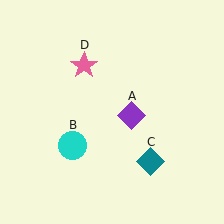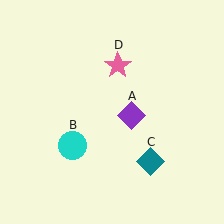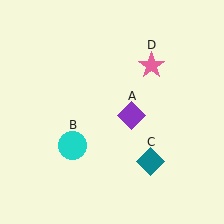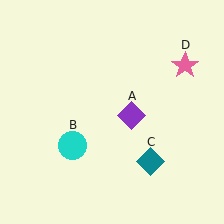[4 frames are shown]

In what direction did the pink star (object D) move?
The pink star (object D) moved right.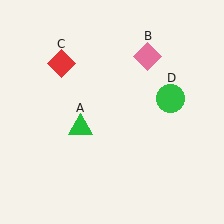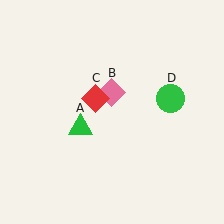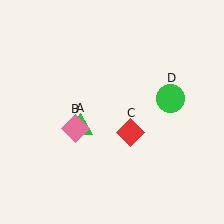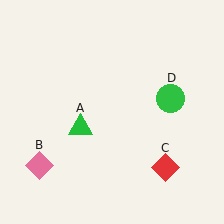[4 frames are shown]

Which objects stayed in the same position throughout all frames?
Green triangle (object A) and green circle (object D) remained stationary.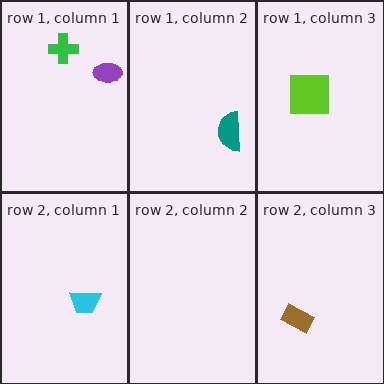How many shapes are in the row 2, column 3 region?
1.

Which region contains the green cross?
The row 1, column 1 region.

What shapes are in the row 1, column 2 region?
The teal semicircle.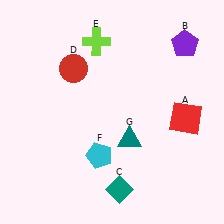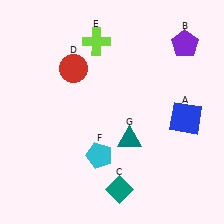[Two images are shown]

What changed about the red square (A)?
In Image 1, A is red. In Image 2, it changed to blue.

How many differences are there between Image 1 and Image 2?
There is 1 difference between the two images.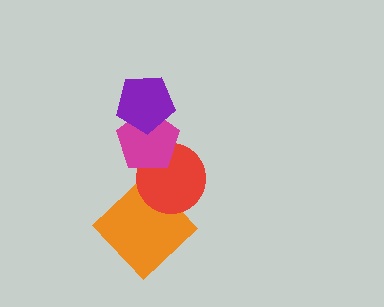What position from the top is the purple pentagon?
The purple pentagon is 1st from the top.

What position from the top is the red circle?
The red circle is 3rd from the top.